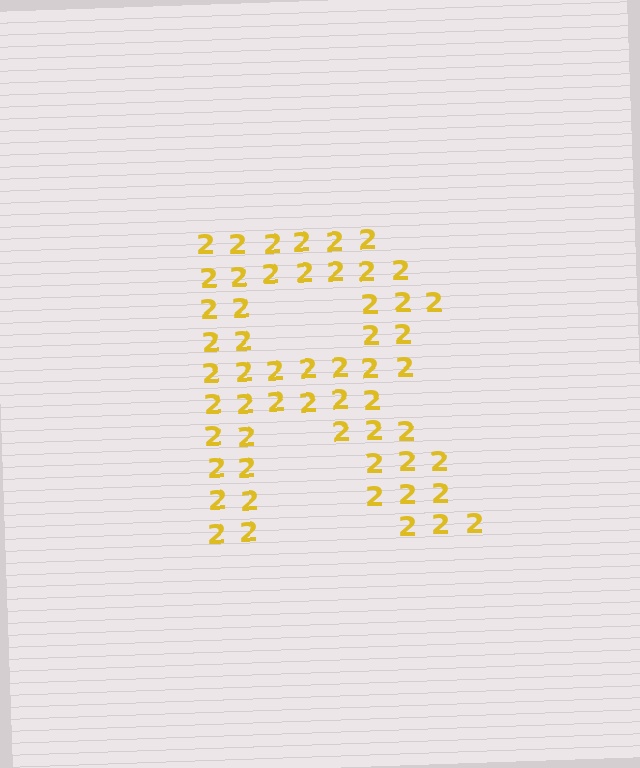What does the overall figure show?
The overall figure shows the letter R.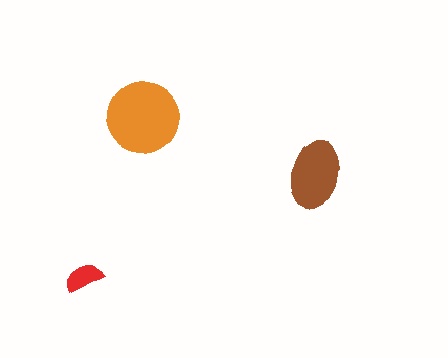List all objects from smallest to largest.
The red semicircle, the brown ellipse, the orange circle.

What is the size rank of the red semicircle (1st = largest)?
3rd.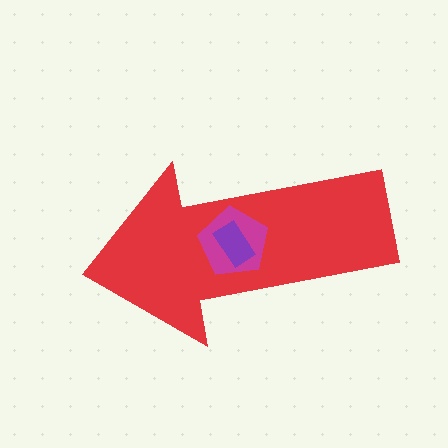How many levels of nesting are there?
3.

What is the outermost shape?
The red arrow.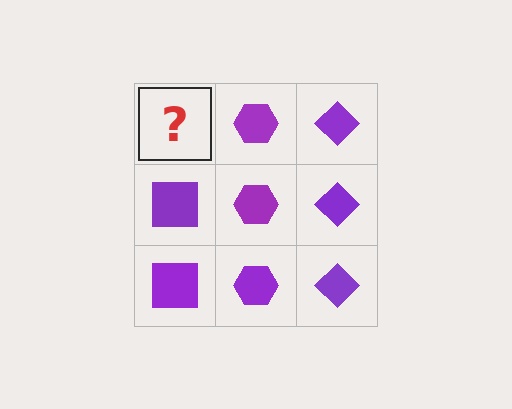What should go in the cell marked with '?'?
The missing cell should contain a purple square.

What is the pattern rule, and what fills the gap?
The rule is that each column has a consistent shape. The gap should be filled with a purple square.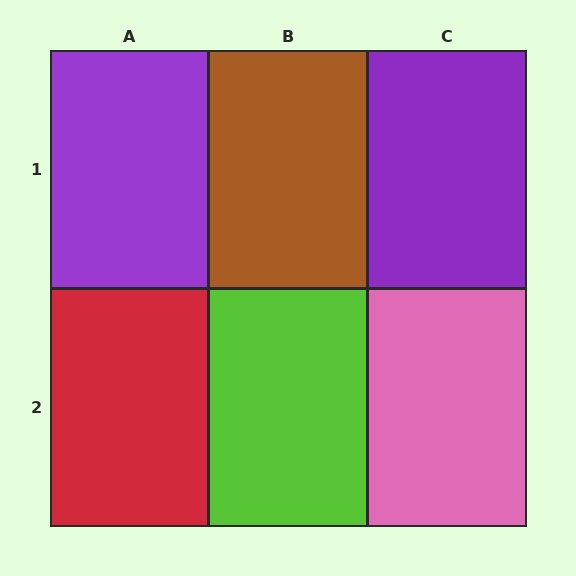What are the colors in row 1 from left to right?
Purple, brown, purple.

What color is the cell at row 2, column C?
Pink.